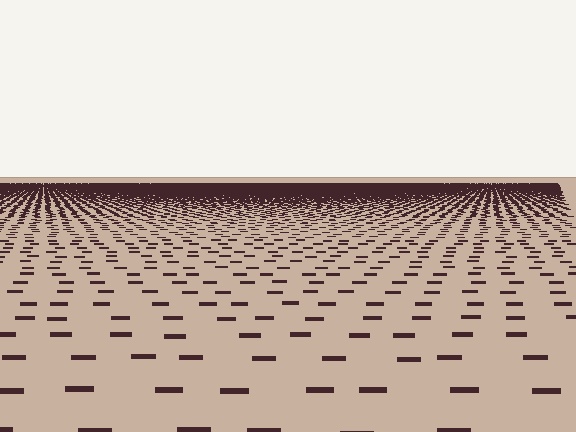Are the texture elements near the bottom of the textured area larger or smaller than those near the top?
Larger. Near the bottom, elements are closer to the viewer and appear at a bigger on-screen size.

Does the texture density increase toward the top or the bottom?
Density increases toward the top.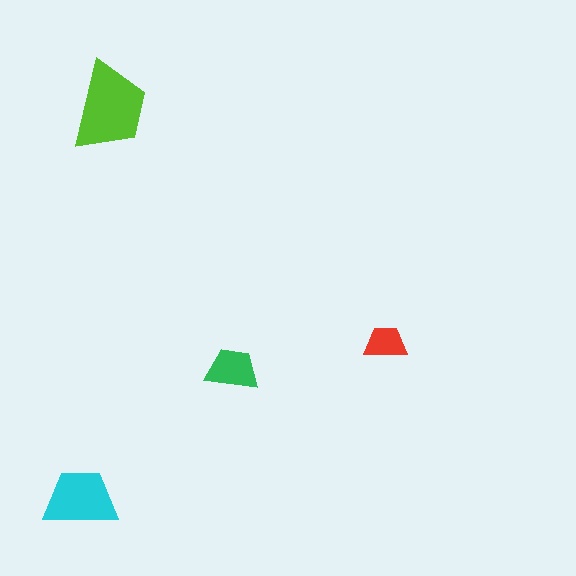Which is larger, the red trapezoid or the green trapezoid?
The green one.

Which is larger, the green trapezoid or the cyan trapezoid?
The cyan one.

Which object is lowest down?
The cyan trapezoid is bottommost.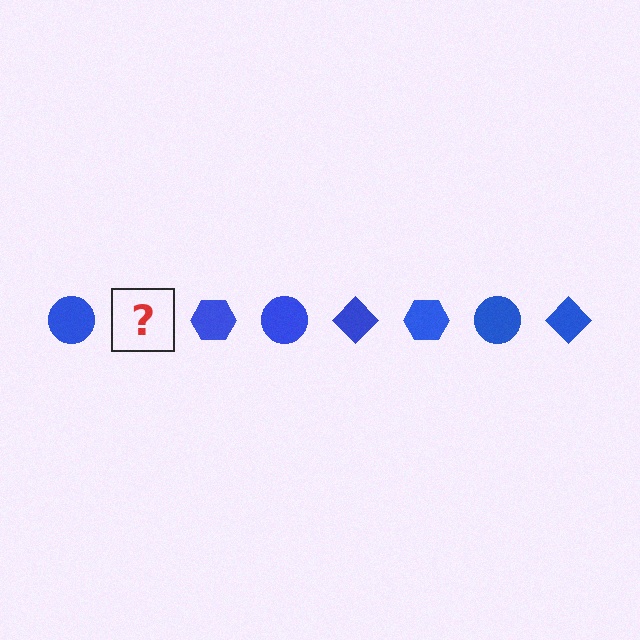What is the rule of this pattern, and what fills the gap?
The rule is that the pattern cycles through circle, diamond, hexagon shapes in blue. The gap should be filled with a blue diamond.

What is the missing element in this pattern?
The missing element is a blue diamond.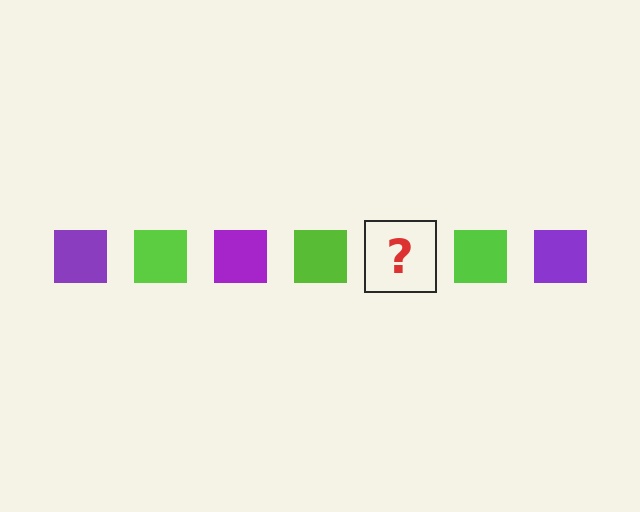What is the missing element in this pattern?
The missing element is a purple square.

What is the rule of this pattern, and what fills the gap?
The rule is that the pattern cycles through purple, lime squares. The gap should be filled with a purple square.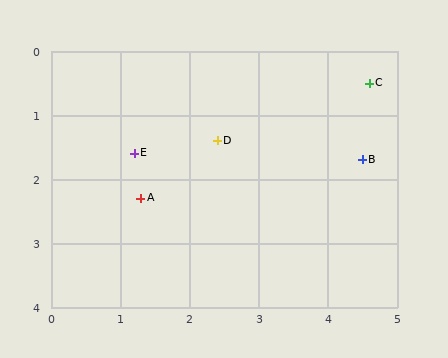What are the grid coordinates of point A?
Point A is at approximately (1.3, 2.3).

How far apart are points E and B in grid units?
Points E and B are about 3.3 grid units apart.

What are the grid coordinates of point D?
Point D is at approximately (2.4, 1.4).